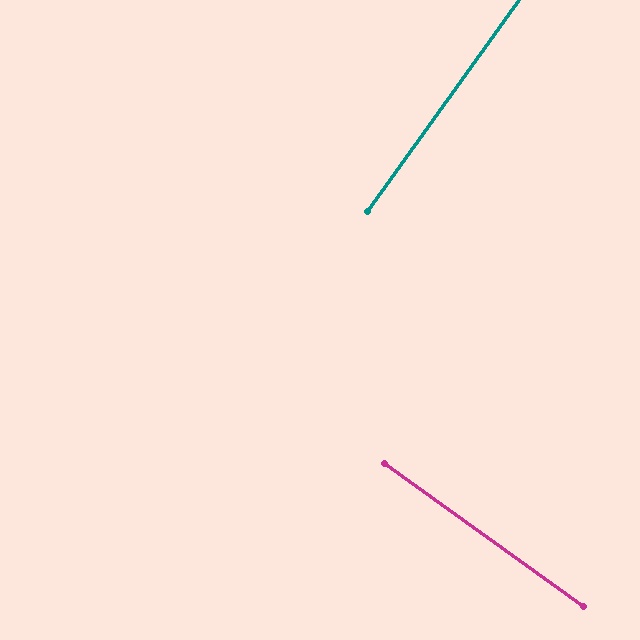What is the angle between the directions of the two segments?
Approximately 90 degrees.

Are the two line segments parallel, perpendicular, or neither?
Perpendicular — they meet at approximately 90°.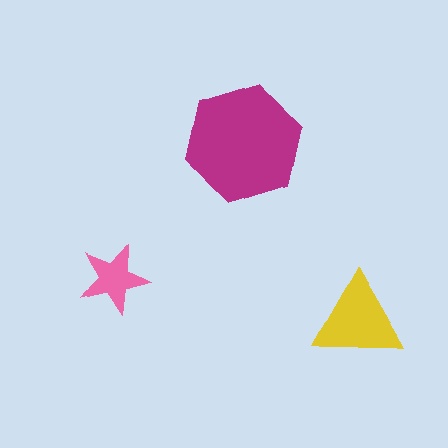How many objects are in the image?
There are 3 objects in the image.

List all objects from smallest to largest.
The pink star, the yellow triangle, the magenta hexagon.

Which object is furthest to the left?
The pink star is leftmost.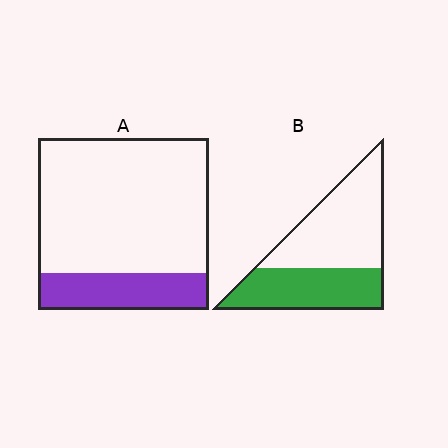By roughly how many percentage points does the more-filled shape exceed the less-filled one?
By roughly 20 percentage points (B over A).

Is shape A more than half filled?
No.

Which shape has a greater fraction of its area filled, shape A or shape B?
Shape B.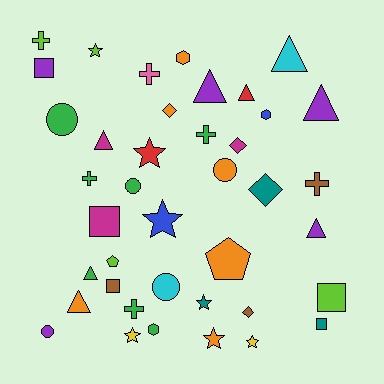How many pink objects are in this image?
There is 1 pink object.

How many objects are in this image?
There are 40 objects.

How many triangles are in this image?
There are 8 triangles.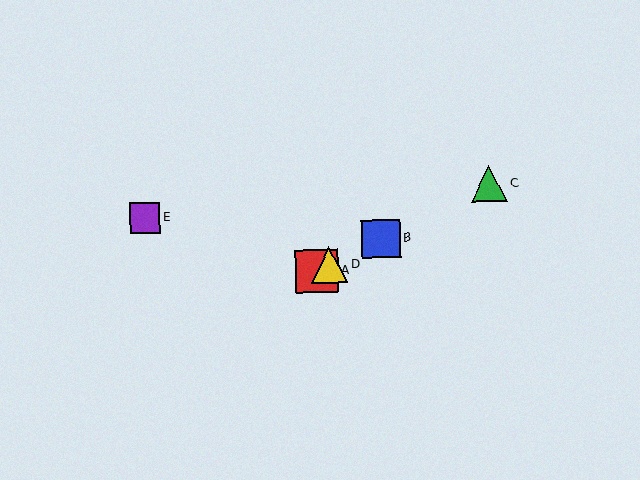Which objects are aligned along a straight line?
Objects A, B, C, D are aligned along a straight line.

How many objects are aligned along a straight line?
4 objects (A, B, C, D) are aligned along a straight line.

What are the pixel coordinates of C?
Object C is at (489, 184).